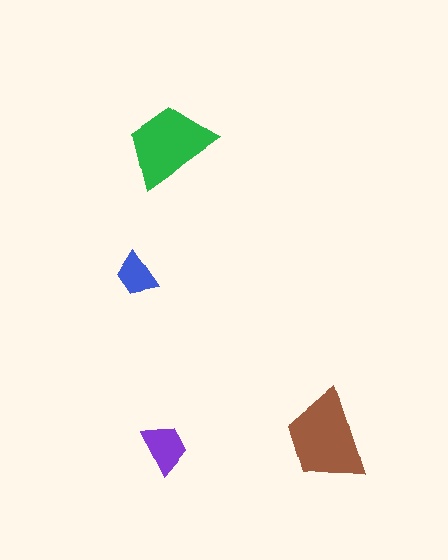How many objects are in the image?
There are 4 objects in the image.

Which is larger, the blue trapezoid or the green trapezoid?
The green one.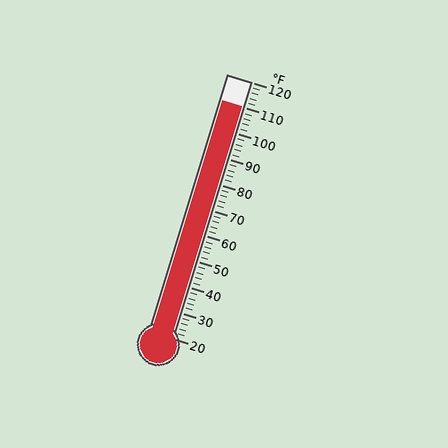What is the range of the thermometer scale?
The thermometer scale ranges from 20°F to 120°F.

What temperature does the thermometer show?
The thermometer shows approximately 110°F.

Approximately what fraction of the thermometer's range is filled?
The thermometer is filled to approximately 90% of its range.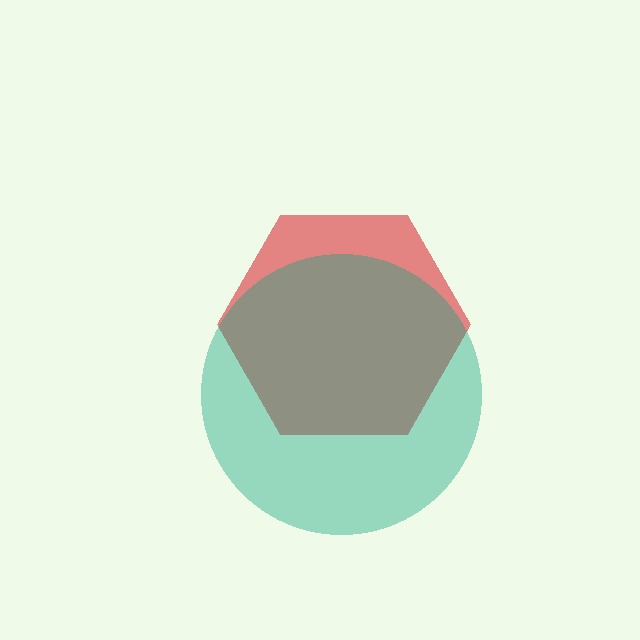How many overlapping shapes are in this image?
There are 2 overlapping shapes in the image.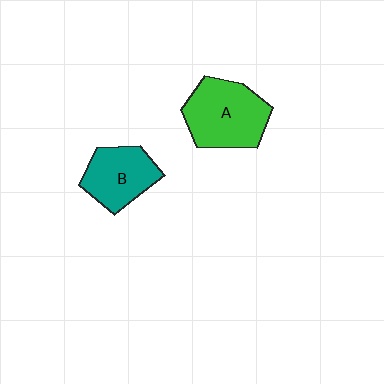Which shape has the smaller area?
Shape B (teal).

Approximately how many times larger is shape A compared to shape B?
Approximately 1.3 times.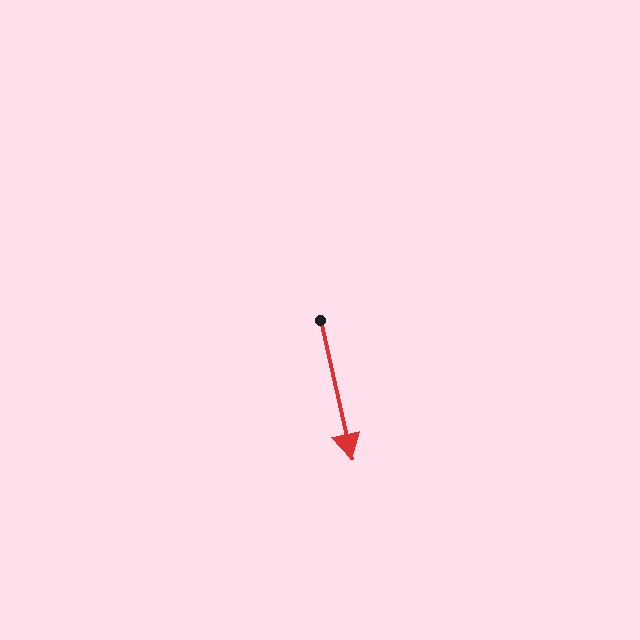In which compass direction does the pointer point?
South.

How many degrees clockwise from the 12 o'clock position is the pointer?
Approximately 167 degrees.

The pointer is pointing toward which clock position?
Roughly 6 o'clock.